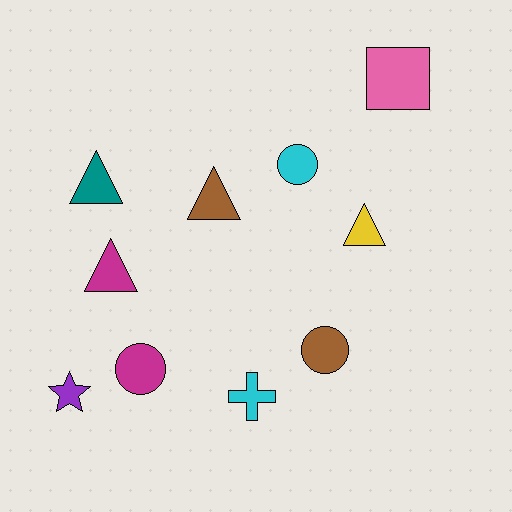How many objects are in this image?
There are 10 objects.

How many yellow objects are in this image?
There is 1 yellow object.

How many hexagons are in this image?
There are no hexagons.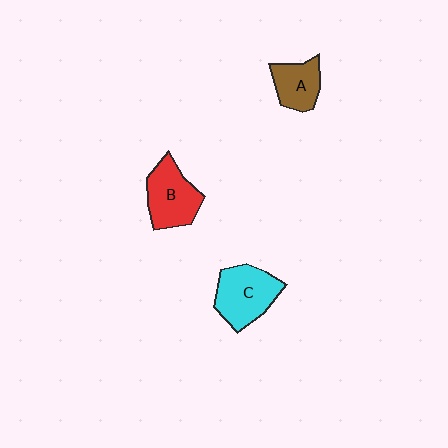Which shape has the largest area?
Shape C (cyan).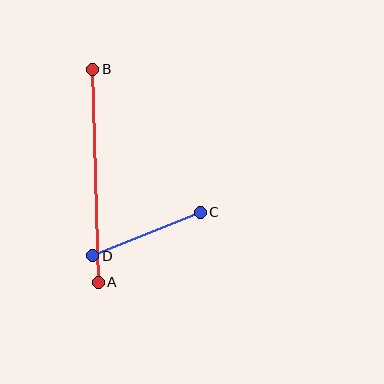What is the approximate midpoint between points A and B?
The midpoint is at approximately (95, 176) pixels.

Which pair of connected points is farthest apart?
Points A and B are farthest apart.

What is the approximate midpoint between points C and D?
The midpoint is at approximately (147, 234) pixels.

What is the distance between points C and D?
The distance is approximately 116 pixels.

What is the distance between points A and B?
The distance is approximately 213 pixels.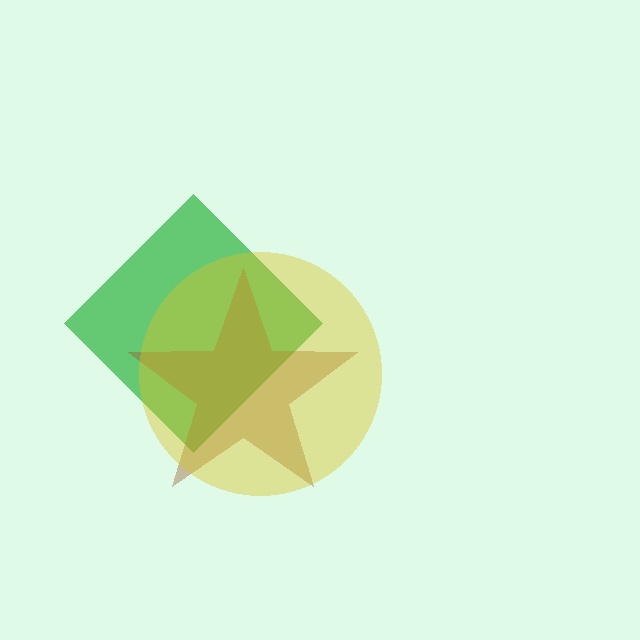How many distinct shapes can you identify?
There are 3 distinct shapes: a green diamond, a brown star, a yellow circle.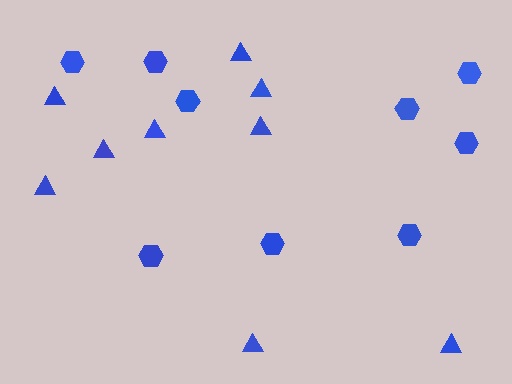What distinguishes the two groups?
There are 2 groups: one group of triangles (9) and one group of hexagons (9).